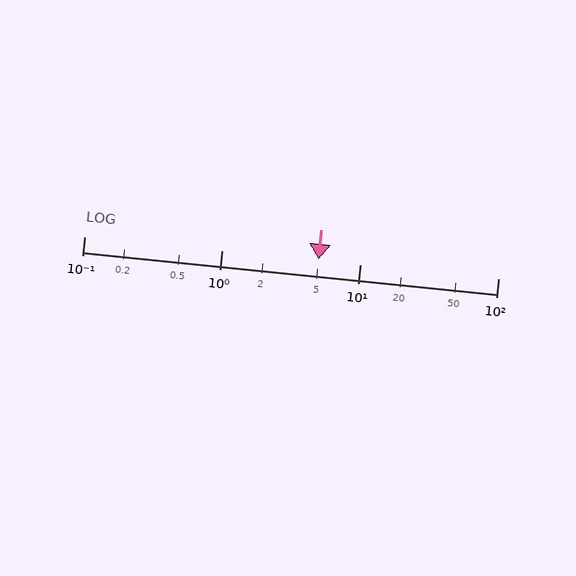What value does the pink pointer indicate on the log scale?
The pointer indicates approximately 5.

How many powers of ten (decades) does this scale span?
The scale spans 3 decades, from 0.1 to 100.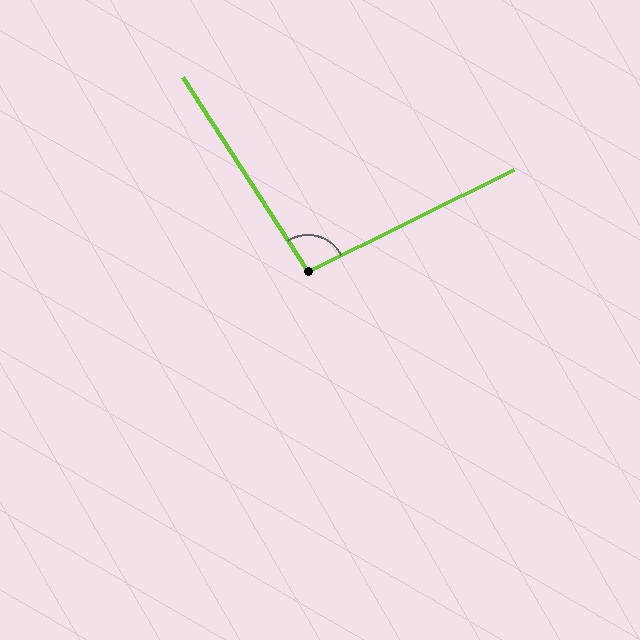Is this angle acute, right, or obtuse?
It is obtuse.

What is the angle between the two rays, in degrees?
Approximately 97 degrees.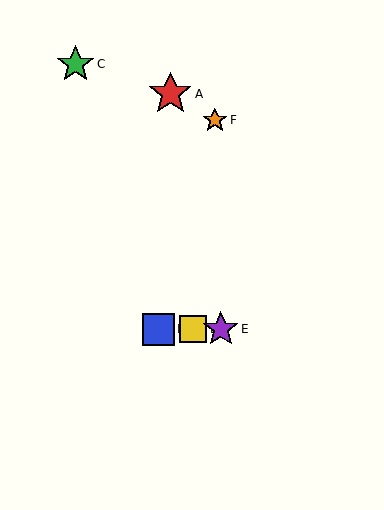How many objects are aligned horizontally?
3 objects (B, D, E) are aligned horizontally.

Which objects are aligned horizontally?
Objects B, D, E are aligned horizontally.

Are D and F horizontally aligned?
No, D is at y≈329 and F is at y≈120.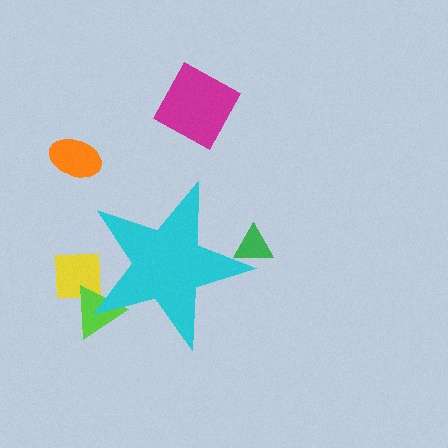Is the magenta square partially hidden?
No, the magenta square is fully visible.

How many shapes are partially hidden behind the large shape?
3 shapes are partially hidden.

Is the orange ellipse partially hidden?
No, the orange ellipse is fully visible.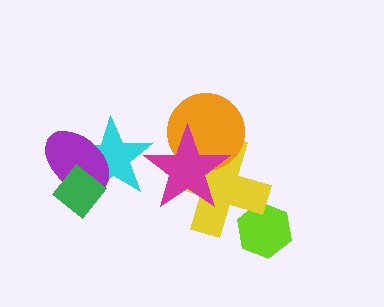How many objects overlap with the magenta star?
3 objects overlap with the magenta star.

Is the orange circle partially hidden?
Yes, it is partially covered by another shape.